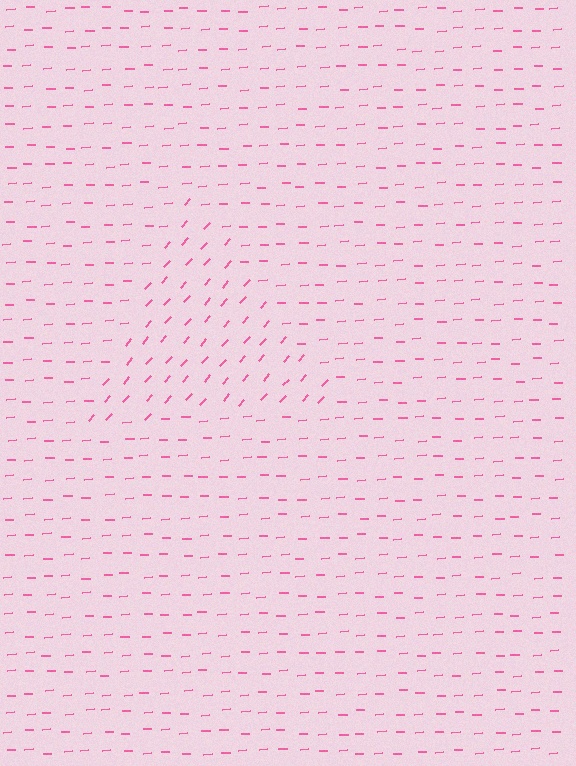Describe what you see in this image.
The image is filled with small pink line segments. A triangle region in the image has lines oriented differently from the surrounding lines, creating a visible texture boundary.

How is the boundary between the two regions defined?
The boundary is defined purely by a change in line orientation (approximately 45 degrees difference). All lines are the same color and thickness.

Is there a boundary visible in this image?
Yes, there is a texture boundary formed by a change in line orientation.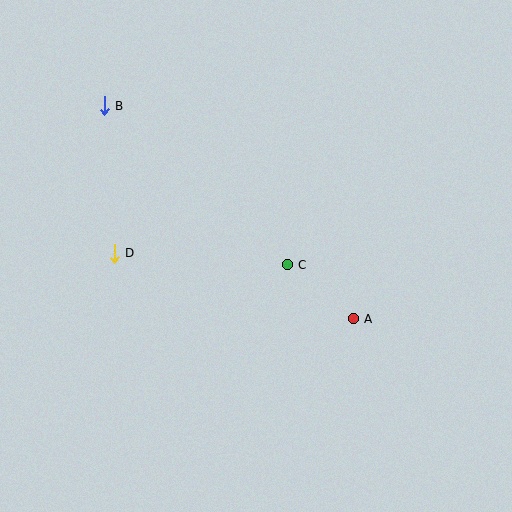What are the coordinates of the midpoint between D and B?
The midpoint between D and B is at (109, 180).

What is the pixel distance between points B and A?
The distance between B and A is 328 pixels.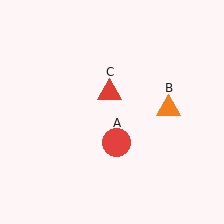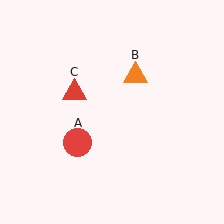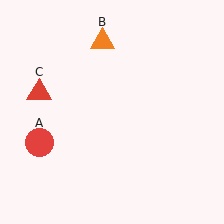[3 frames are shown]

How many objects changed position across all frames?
3 objects changed position: red circle (object A), orange triangle (object B), red triangle (object C).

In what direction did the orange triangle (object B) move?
The orange triangle (object B) moved up and to the left.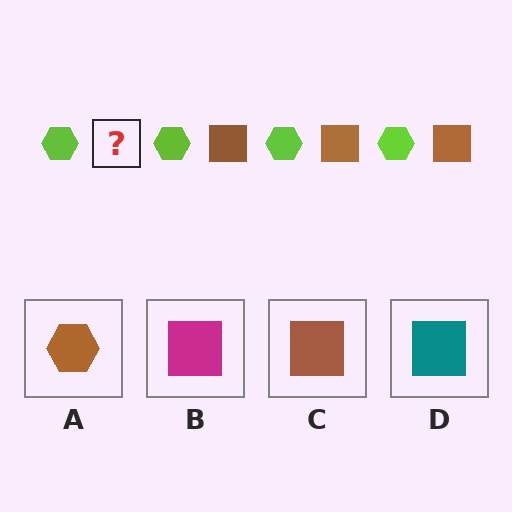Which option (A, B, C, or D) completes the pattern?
C.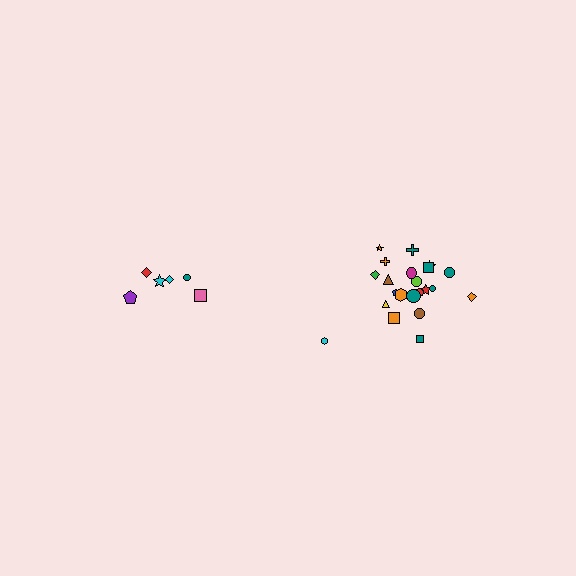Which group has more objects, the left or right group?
The right group.